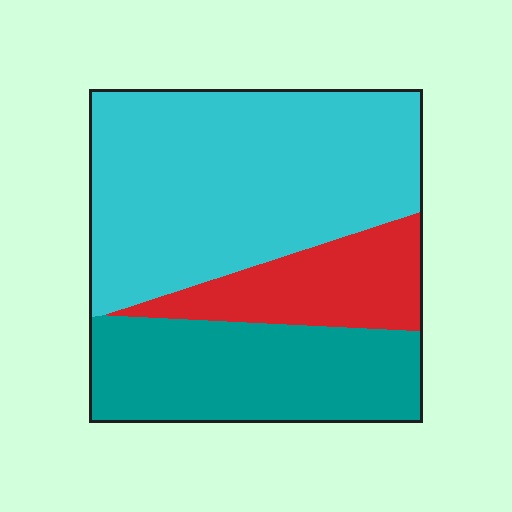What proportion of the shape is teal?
Teal takes up between a sixth and a third of the shape.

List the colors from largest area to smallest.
From largest to smallest: cyan, teal, red.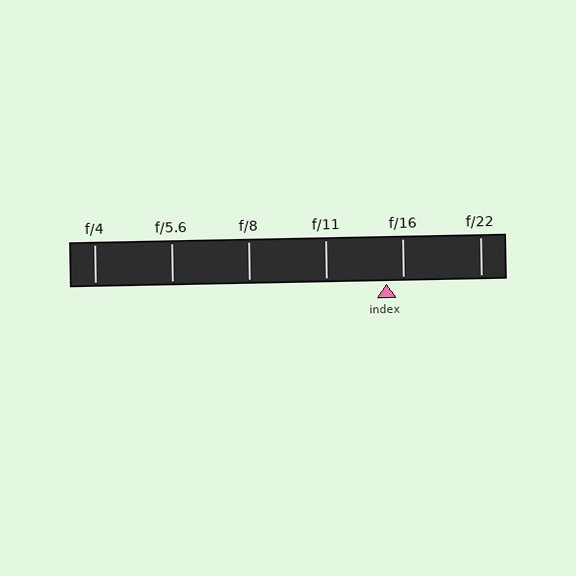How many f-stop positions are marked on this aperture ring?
There are 6 f-stop positions marked.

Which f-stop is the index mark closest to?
The index mark is closest to f/16.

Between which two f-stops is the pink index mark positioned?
The index mark is between f/11 and f/16.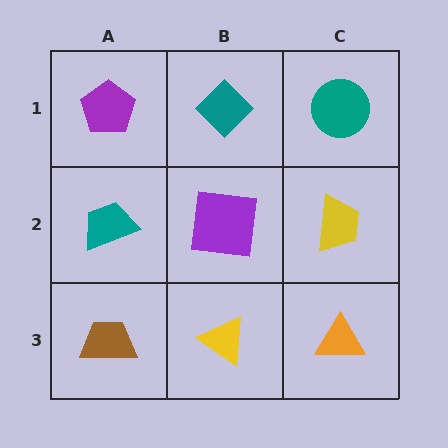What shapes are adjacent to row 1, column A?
A teal trapezoid (row 2, column A), a teal diamond (row 1, column B).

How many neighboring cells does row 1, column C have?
2.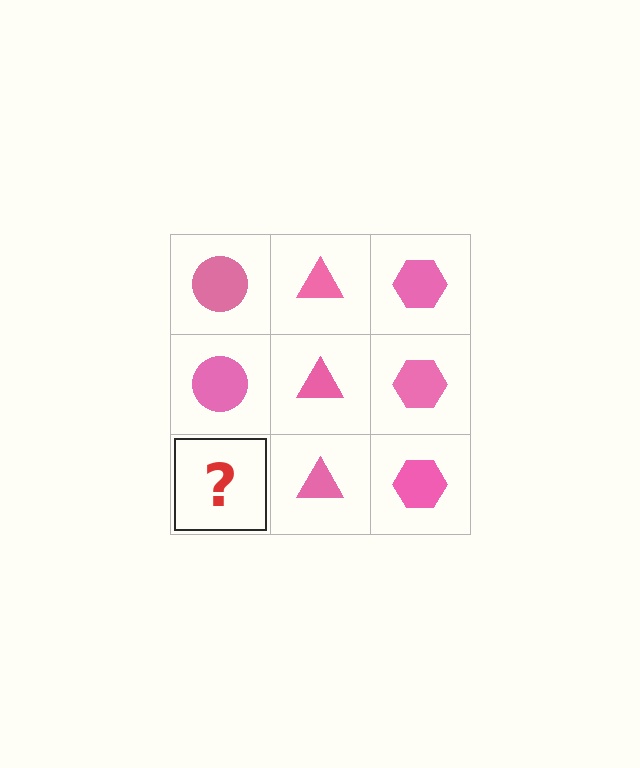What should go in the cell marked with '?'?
The missing cell should contain a pink circle.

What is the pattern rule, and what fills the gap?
The rule is that each column has a consistent shape. The gap should be filled with a pink circle.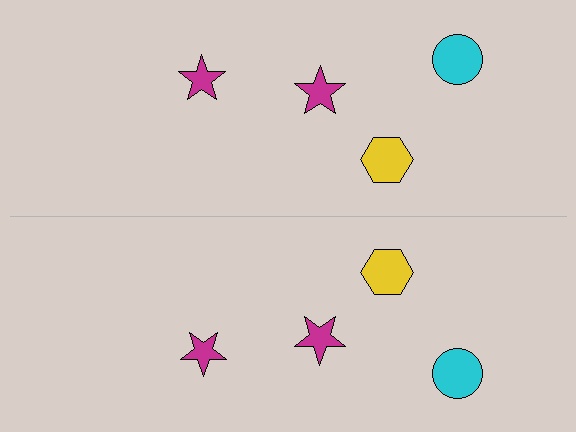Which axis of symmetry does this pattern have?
The pattern has a horizontal axis of symmetry running through the center of the image.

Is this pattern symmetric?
Yes, this pattern has bilateral (reflection) symmetry.